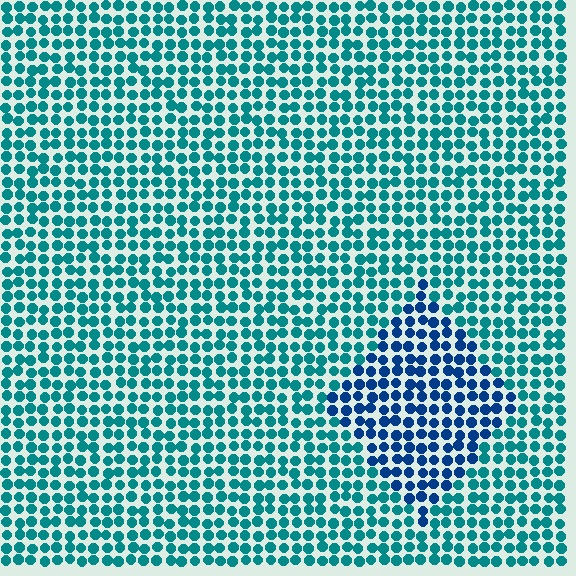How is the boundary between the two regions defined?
The boundary is defined purely by a slight shift in hue (about 36 degrees). Spacing, size, and orientation are identical on both sides.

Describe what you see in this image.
The image is filled with small teal elements in a uniform arrangement. A diamond-shaped region is visible where the elements are tinted to a slightly different hue, forming a subtle color boundary.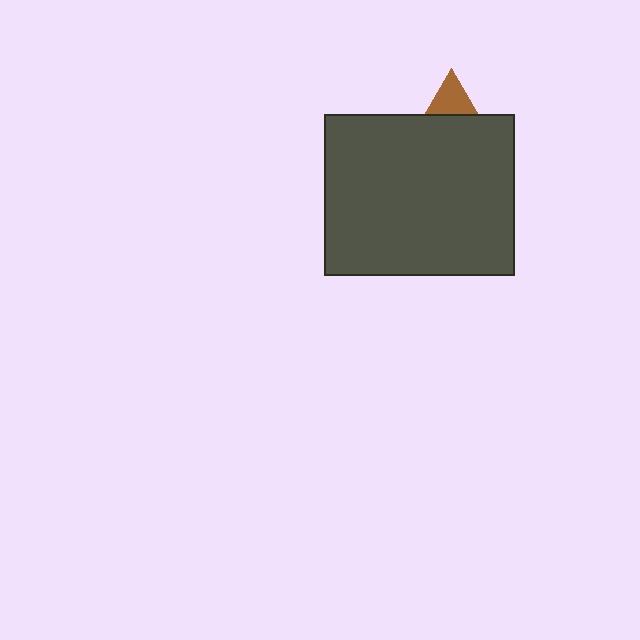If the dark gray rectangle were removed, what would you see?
You would see the complete brown triangle.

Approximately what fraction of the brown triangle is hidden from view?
Roughly 69% of the brown triangle is hidden behind the dark gray rectangle.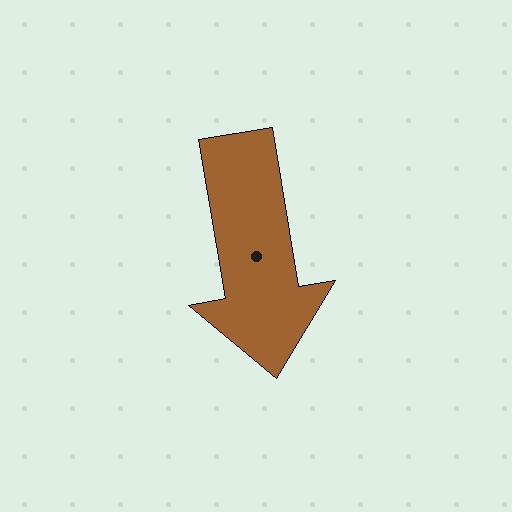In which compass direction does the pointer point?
South.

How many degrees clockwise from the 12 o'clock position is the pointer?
Approximately 170 degrees.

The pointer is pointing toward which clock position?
Roughly 6 o'clock.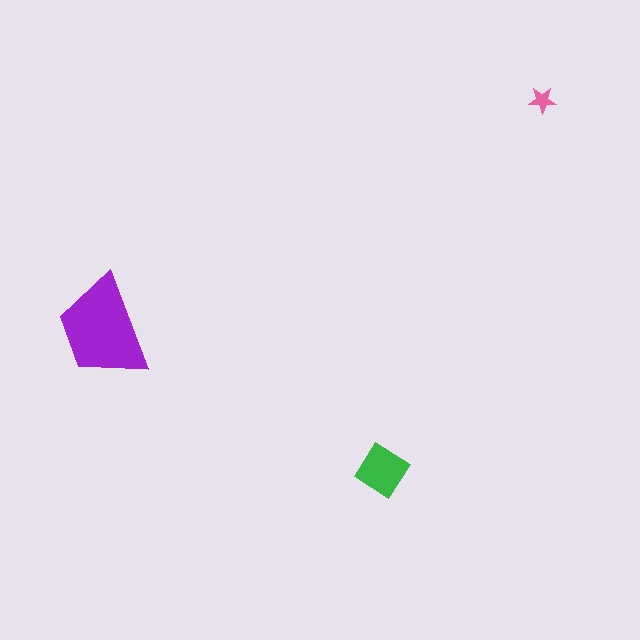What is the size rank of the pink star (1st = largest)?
3rd.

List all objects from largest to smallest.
The purple trapezoid, the green diamond, the pink star.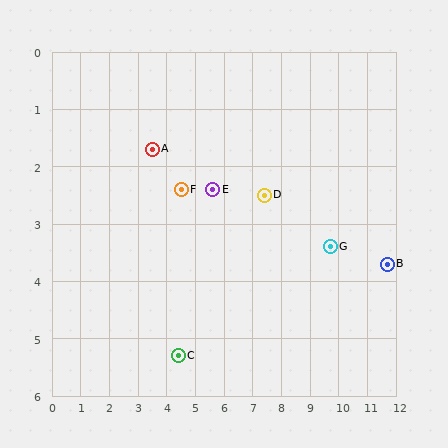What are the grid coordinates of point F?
Point F is at approximately (4.5, 2.4).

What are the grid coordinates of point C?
Point C is at approximately (4.4, 5.3).